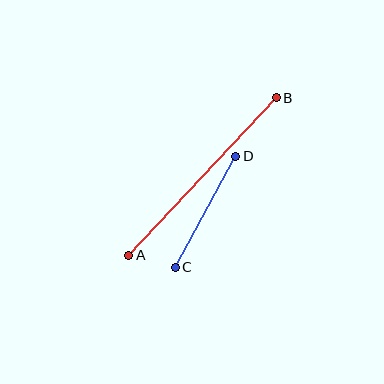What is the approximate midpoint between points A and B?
The midpoint is at approximately (203, 177) pixels.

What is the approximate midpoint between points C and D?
The midpoint is at approximately (205, 212) pixels.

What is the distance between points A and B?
The distance is approximately 216 pixels.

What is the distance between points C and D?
The distance is approximately 127 pixels.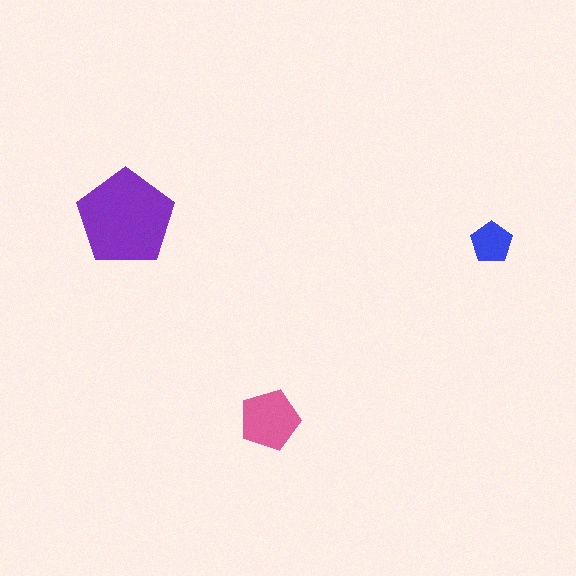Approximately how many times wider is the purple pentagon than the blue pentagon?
About 2.5 times wider.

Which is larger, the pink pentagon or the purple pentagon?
The purple one.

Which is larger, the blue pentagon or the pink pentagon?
The pink one.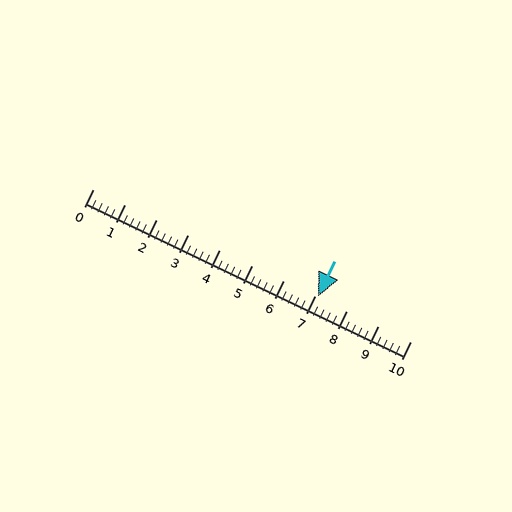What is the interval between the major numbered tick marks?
The major tick marks are spaced 1 units apart.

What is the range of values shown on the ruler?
The ruler shows values from 0 to 10.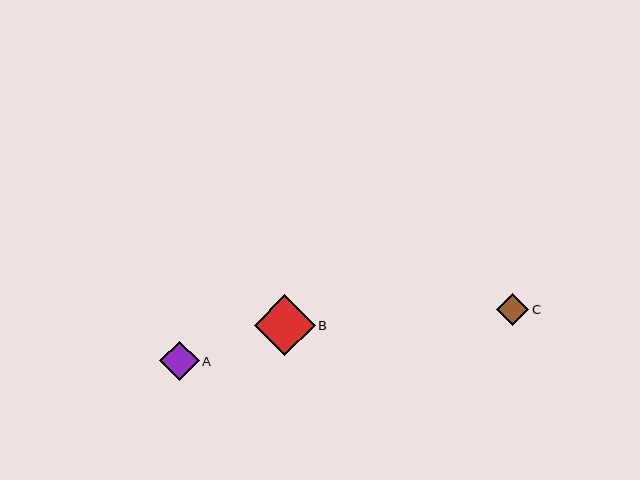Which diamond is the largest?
Diamond B is the largest with a size of approximately 61 pixels.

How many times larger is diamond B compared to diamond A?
Diamond B is approximately 1.5 times the size of diamond A.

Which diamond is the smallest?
Diamond C is the smallest with a size of approximately 32 pixels.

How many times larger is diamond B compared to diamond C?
Diamond B is approximately 1.9 times the size of diamond C.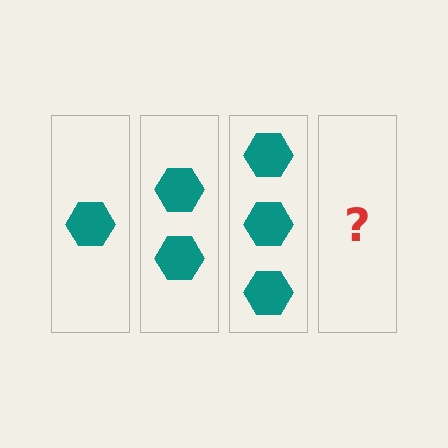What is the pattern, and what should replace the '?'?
The pattern is that each step adds one more hexagon. The '?' should be 4 hexagons.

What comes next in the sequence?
The next element should be 4 hexagons.